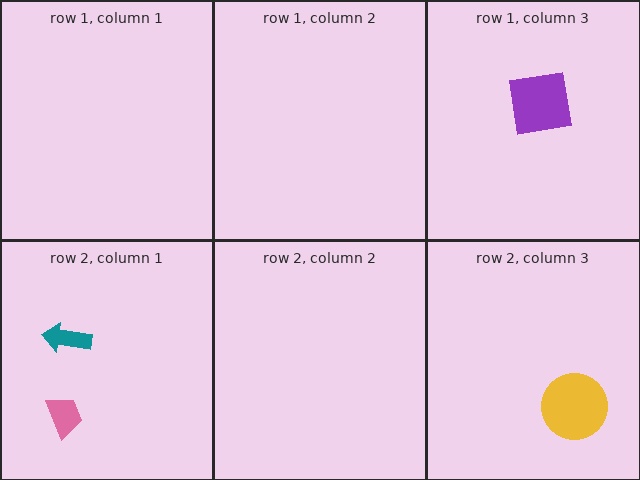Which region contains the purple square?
The row 1, column 3 region.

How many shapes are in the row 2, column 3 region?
1.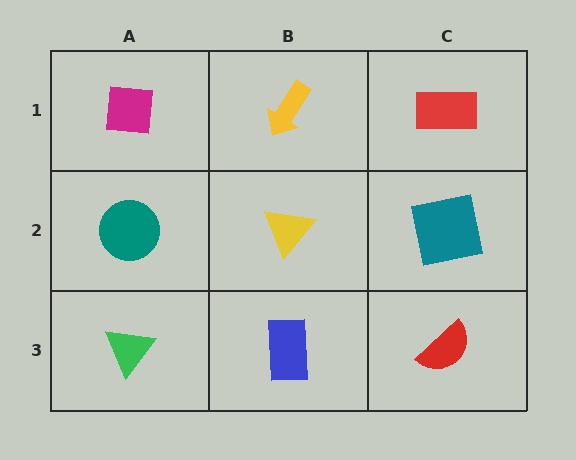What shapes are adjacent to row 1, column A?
A teal circle (row 2, column A), a yellow arrow (row 1, column B).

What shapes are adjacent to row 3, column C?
A teal square (row 2, column C), a blue rectangle (row 3, column B).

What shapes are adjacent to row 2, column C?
A red rectangle (row 1, column C), a red semicircle (row 3, column C), a yellow triangle (row 2, column B).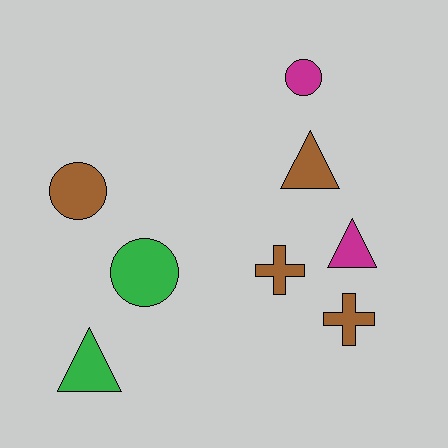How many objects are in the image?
There are 8 objects.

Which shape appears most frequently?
Triangle, with 3 objects.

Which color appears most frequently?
Brown, with 4 objects.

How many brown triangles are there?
There is 1 brown triangle.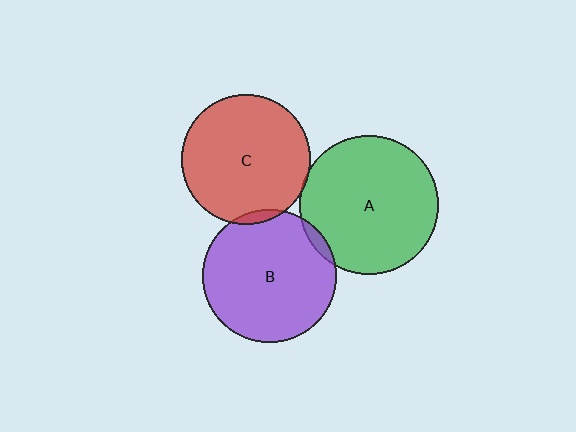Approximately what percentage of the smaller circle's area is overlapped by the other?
Approximately 5%.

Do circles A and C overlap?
Yes.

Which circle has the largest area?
Circle A (green).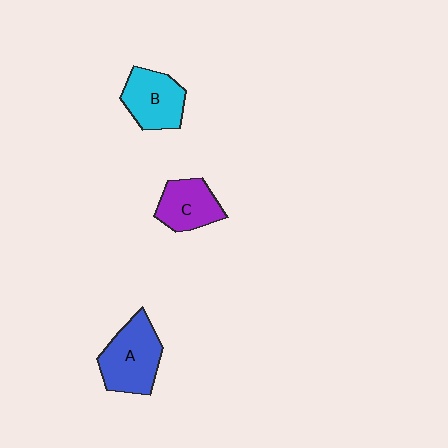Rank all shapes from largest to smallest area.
From largest to smallest: A (blue), B (cyan), C (purple).